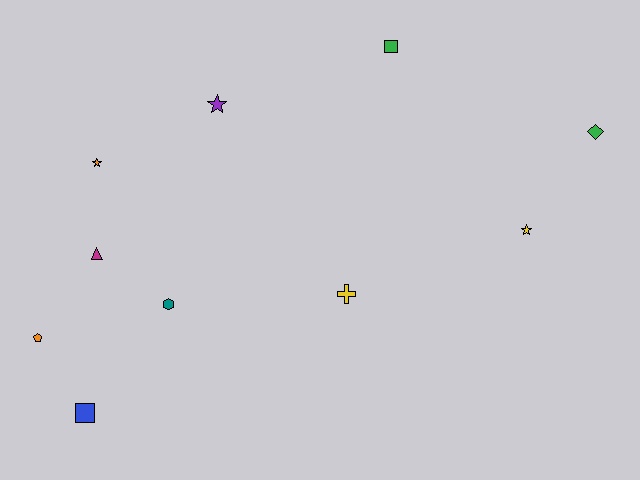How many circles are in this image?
There are no circles.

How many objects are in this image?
There are 10 objects.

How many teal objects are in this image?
There is 1 teal object.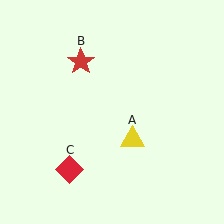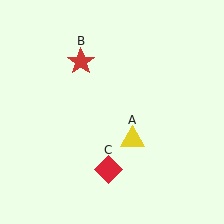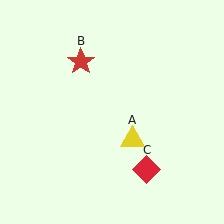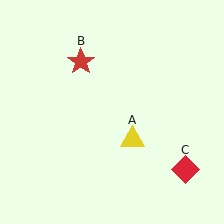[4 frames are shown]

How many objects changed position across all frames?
1 object changed position: red diamond (object C).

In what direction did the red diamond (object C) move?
The red diamond (object C) moved right.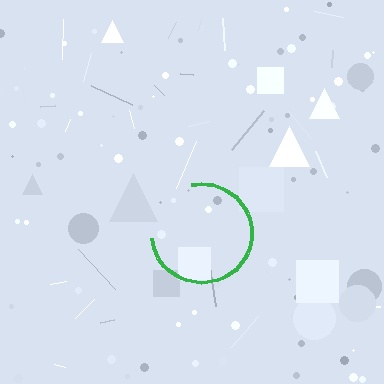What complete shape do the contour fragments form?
The contour fragments form a circle.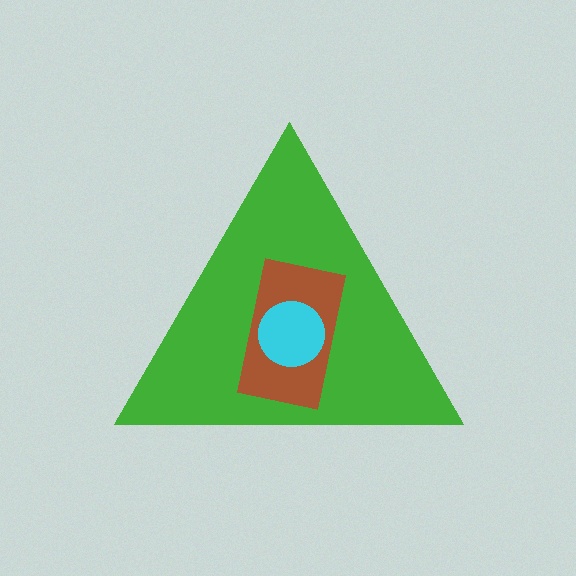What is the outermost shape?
The green triangle.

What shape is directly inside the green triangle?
The brown rectangle.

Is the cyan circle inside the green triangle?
Yes.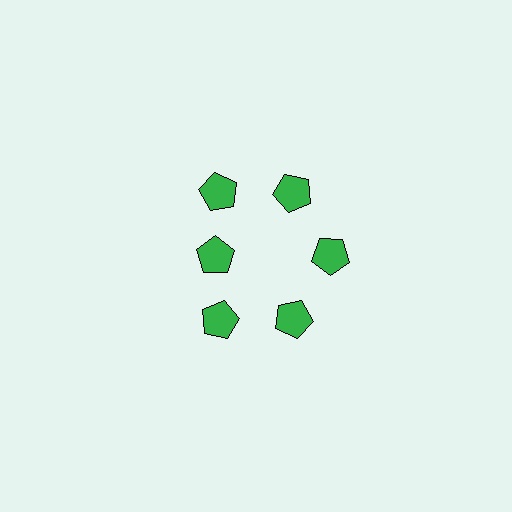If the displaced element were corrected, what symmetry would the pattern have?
It would have 6-fold rotational symmetry — the pattern would map onto itself every 60 degrees.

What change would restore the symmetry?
The symmetry would be restored by moving it outward, back onto the ring so that all 6 pentagons sit at equal angles and equal distance from the center.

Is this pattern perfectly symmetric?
No. The 6 green pentagons are arranged in a ring, but one element near the 9 o'clock position is pulled inward toward the center, breaking the 6-fold rotational symmetry.